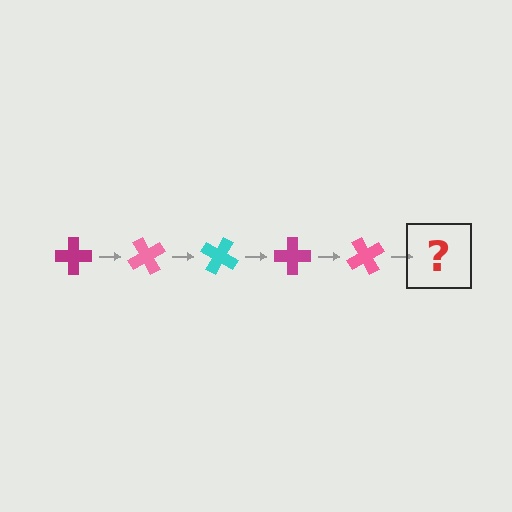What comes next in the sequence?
The next element should be a cyan cross, rotated 300 degrees from the start.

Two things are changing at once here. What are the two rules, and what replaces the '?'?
The two rules are that it rotates 60 degrees each step and the color cycles through magenta, pink, and cyan. The '?' should be a cyan cross, rotated 300 degrees from the start.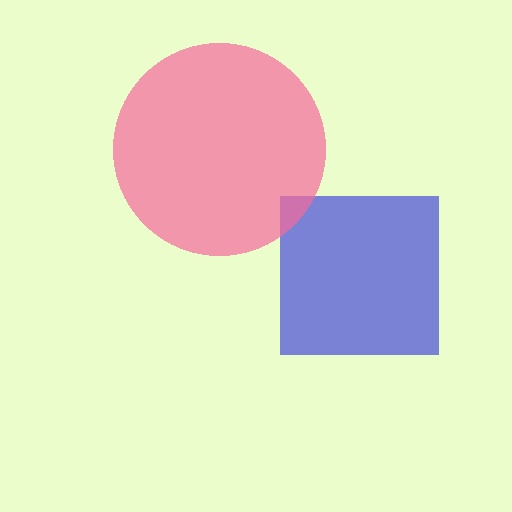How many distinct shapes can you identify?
There are 2 distinct shapes: a blue square, a pink circle.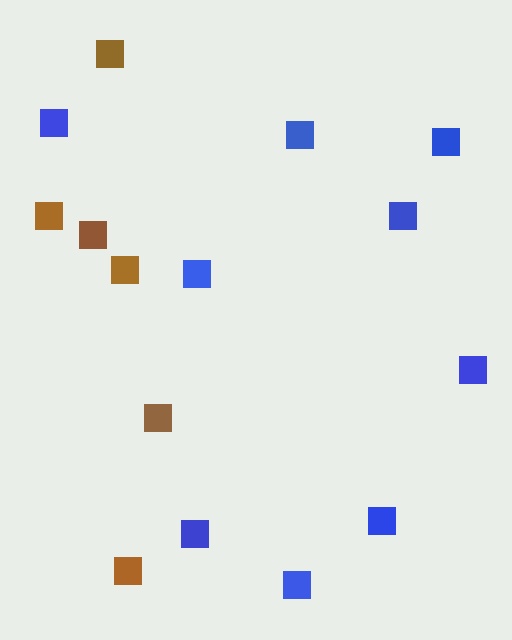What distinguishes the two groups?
There are 2 groups: one group of brown squares (6) and one group of blue squares (9).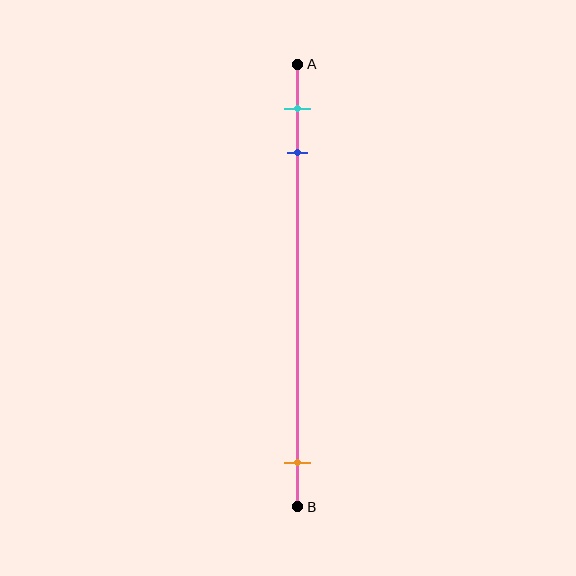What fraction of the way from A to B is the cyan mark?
The cyan mark is approximately 10% (0.1) of the way from A to B.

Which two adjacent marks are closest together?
The cyan and blue marks are the closest adjacent pair.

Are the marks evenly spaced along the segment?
No, the marks are not evenly spaced.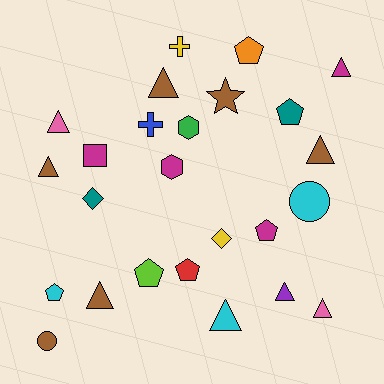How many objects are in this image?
There are 25 objects.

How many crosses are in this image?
There are 2 crosses.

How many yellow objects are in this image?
There are 2 yellow objects.